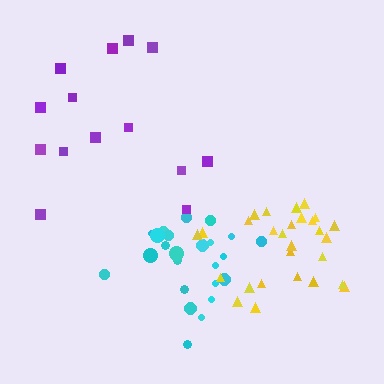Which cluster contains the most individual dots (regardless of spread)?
Yellow (28).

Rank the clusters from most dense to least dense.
yellow, cyan, purple.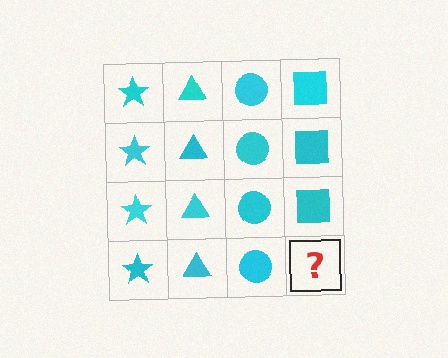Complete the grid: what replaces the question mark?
The question mark should be replaced with a cyan square.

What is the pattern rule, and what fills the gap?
The rule is that each column has a consistent shape. The gap should be filled with a cyan square.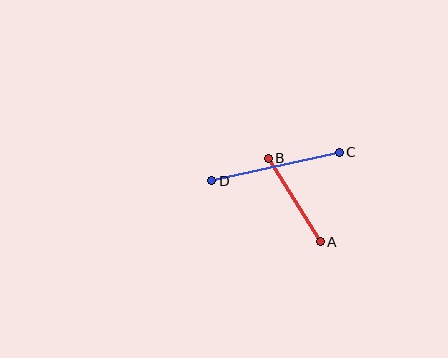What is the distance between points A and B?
The distance is approximately 99 pixels.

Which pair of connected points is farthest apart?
Points C and D are farthest apart.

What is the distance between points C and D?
The distance is approximately 131 pixels.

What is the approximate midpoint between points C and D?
The midpoint is at approximately (276, 166) pixels.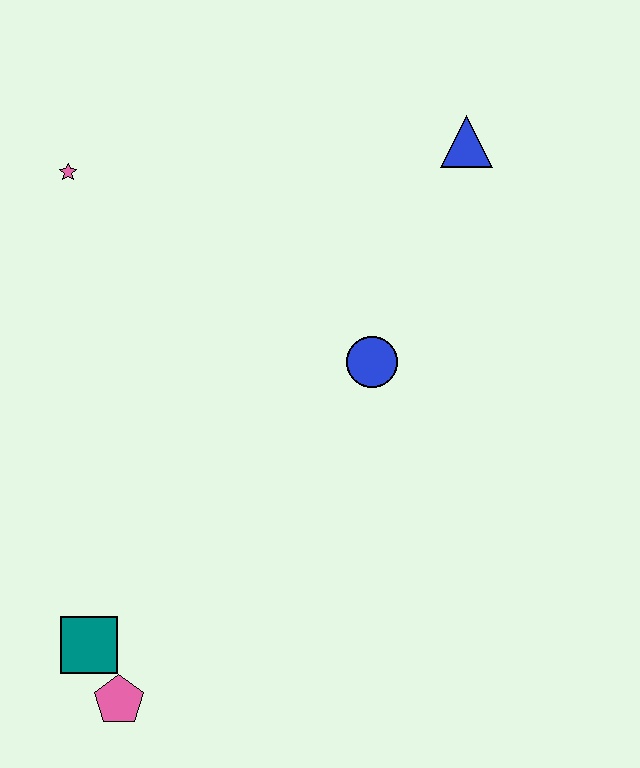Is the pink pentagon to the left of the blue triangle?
Yes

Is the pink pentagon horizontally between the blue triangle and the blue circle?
No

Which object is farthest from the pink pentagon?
The blue triangle is farthest from the pink pentagon.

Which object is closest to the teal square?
The pink pentagon is closest to the teal square.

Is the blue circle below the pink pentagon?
No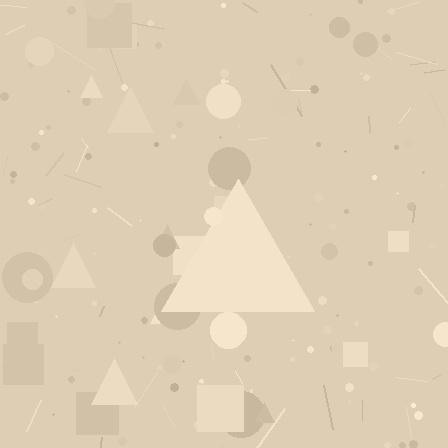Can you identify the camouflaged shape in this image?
The camouflaged shape is a triangle.